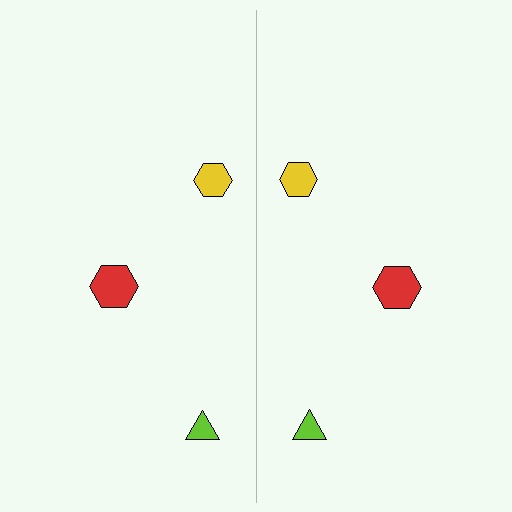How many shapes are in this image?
There are 6 shapes in this image.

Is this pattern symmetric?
Yes, this pattern has bilateral (reflection) symmetry.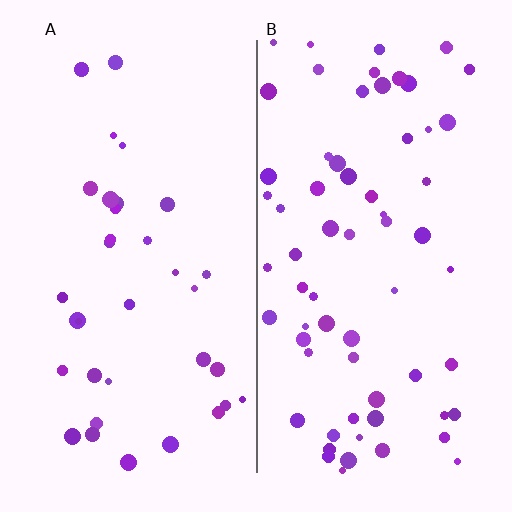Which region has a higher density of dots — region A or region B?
B (the right).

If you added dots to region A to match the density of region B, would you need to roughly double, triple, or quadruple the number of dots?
Approximately double.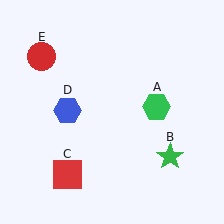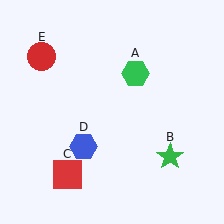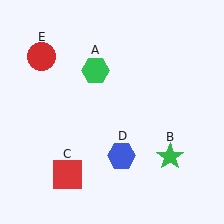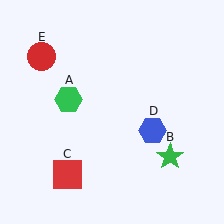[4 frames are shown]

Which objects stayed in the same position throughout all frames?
Green star (object B) and red square (object C) and red circle (object E) remained stationary.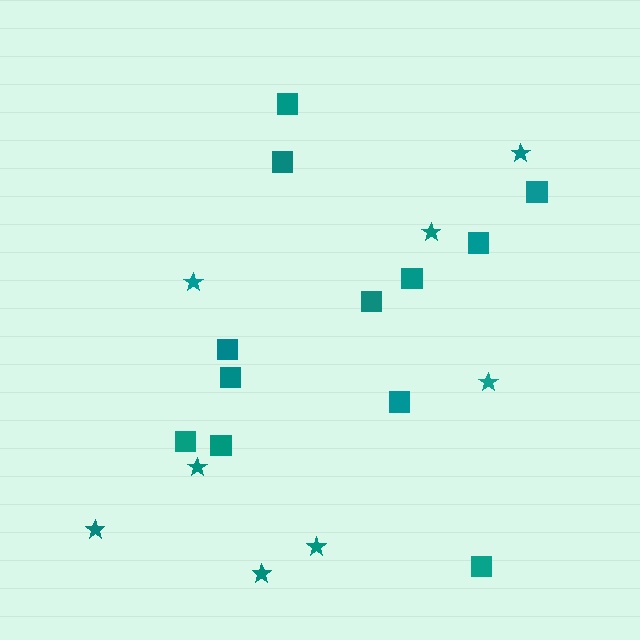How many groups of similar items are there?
There are 2 groups: one group of squares (12) and one group of stars (8).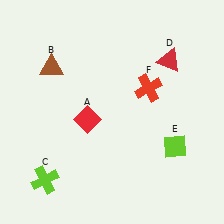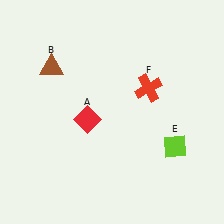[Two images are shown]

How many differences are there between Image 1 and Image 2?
There are 2 differences between the two images.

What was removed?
The red triangle (D), the lime cross (C) were removed in Image 2.